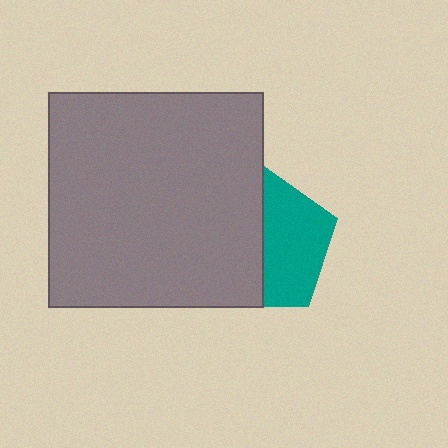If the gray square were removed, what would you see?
You would see the complete teal pentagon.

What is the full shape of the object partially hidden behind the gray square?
The partially hidden object is a teal pentagon.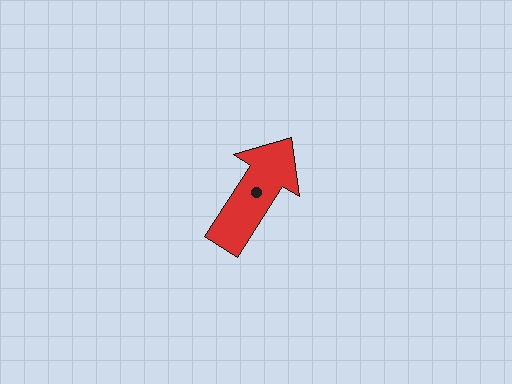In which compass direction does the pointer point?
Northeast.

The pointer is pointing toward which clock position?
Roughly 1 o'clock.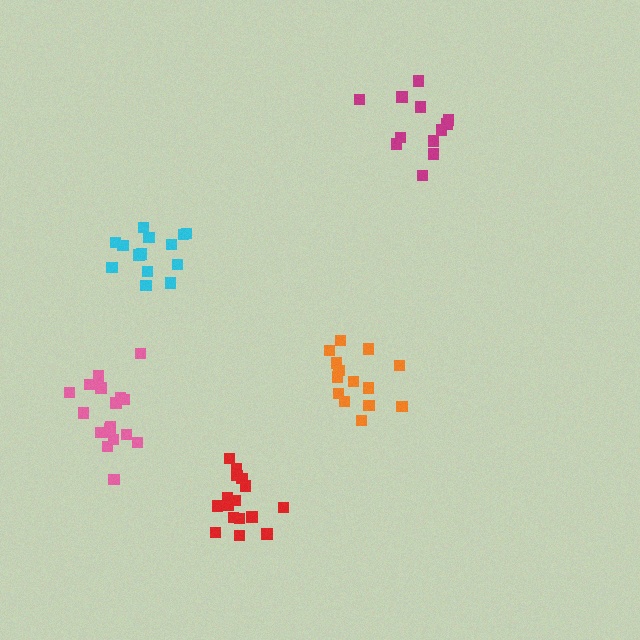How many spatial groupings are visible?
There are 5 spatial groupings.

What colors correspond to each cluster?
The clusters are colored: pink, cyan, magenta, red, orange.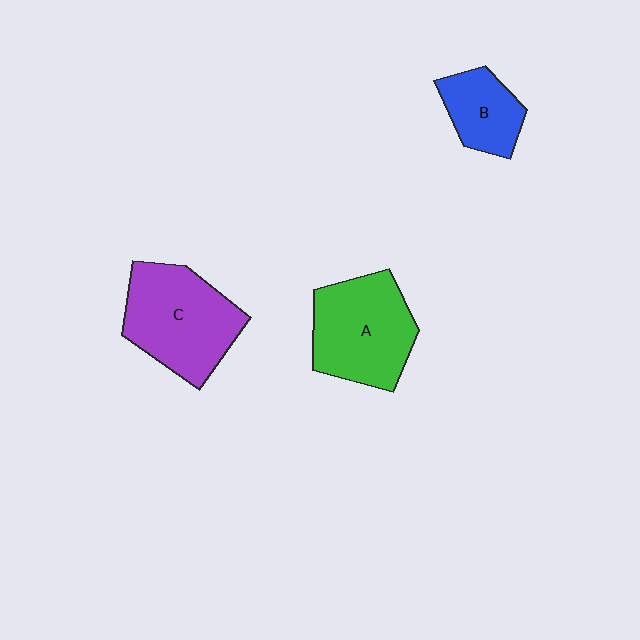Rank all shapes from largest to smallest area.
From largest to smallest: C (purple), A (green), B (blue).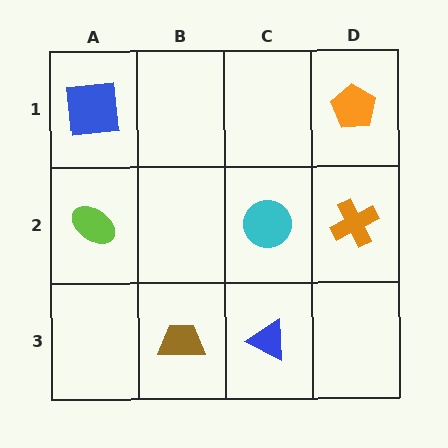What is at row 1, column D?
An orange pentagon.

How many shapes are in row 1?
2 shapes.